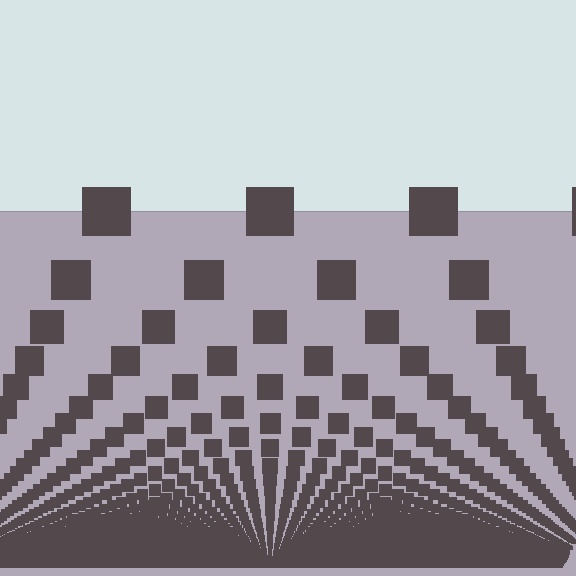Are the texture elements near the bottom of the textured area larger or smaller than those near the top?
Smaller. The gradient is inverted — elements near the bottom are smaller and denser.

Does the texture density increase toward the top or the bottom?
Density increases toward the bottom.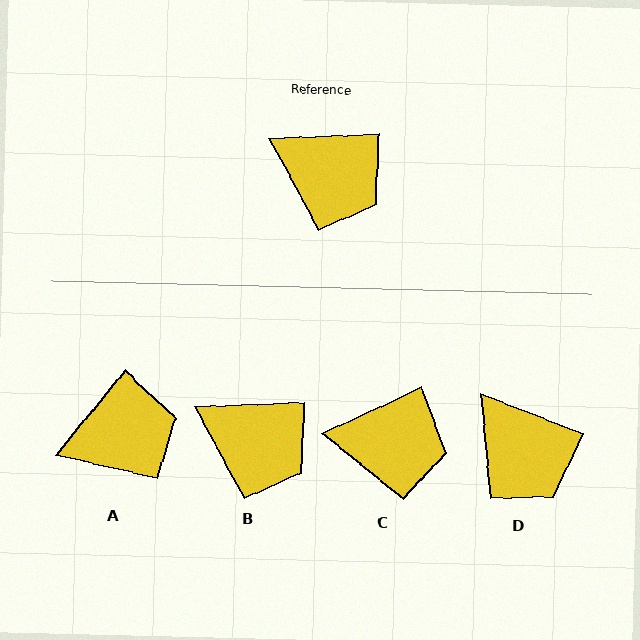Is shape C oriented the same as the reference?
No, it is off by about 23 degrees.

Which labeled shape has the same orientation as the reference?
B.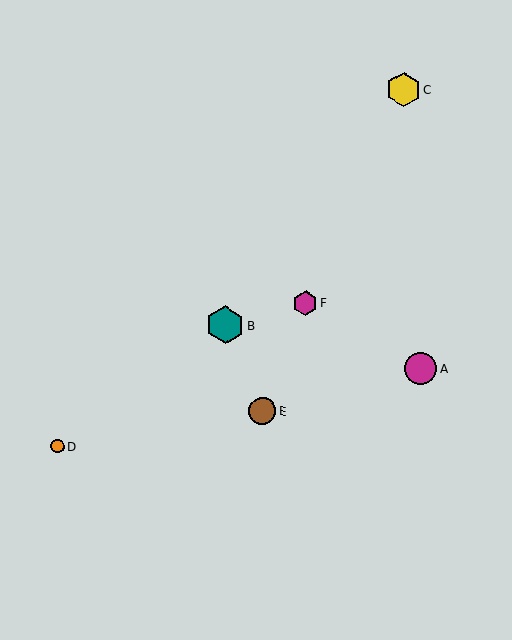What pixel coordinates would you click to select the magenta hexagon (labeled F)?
Click at (306, 303) to select the magenta hexagon F.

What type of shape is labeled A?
Shape A is a magenta circle.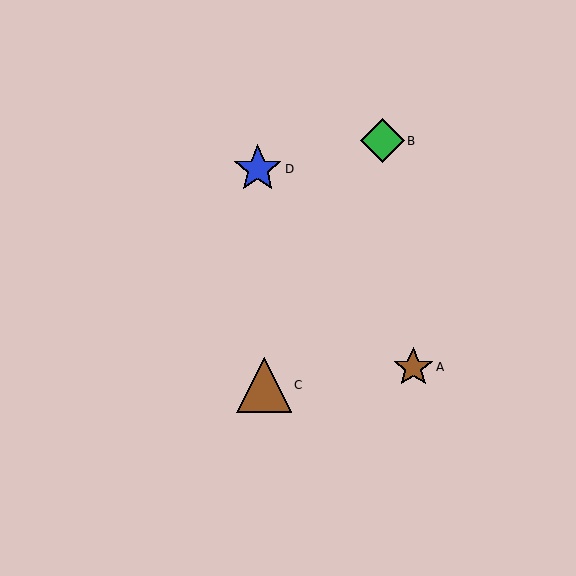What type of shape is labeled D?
Shape D is a blue star.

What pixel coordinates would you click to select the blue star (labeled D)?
Click at (258, 169) to select the blue star D.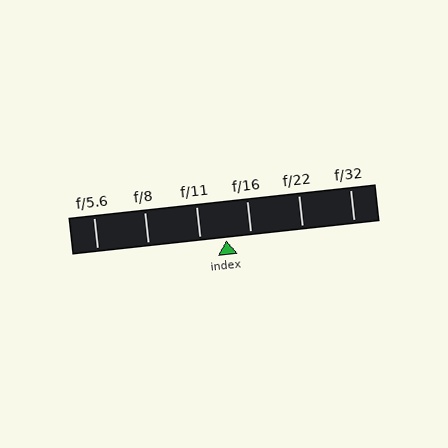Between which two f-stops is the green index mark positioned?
The index mark is between f/11 and f/16.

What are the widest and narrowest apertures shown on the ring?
The widest aperture shown is f/5.6 and the narrowest is f/32.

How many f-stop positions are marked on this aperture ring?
There are 6 f-stop positions marked.